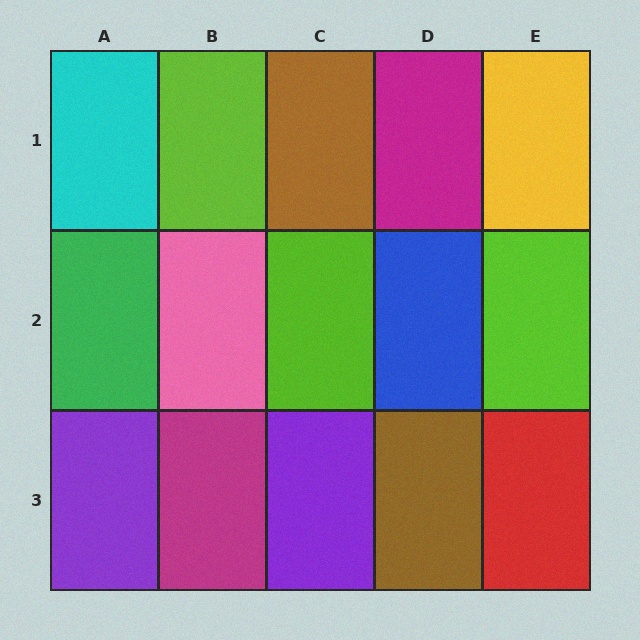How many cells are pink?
1 cell is pink.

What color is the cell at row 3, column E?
Red.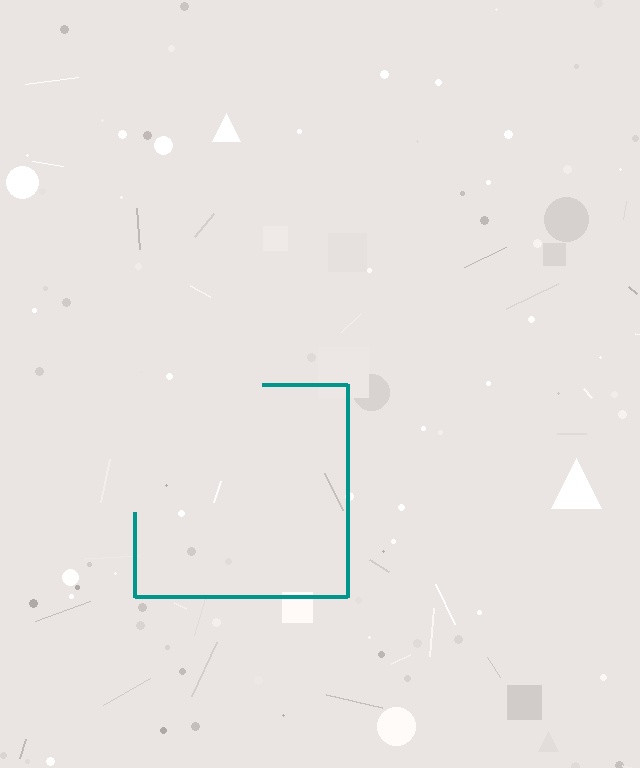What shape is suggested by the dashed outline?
The dashed outline suggests a square.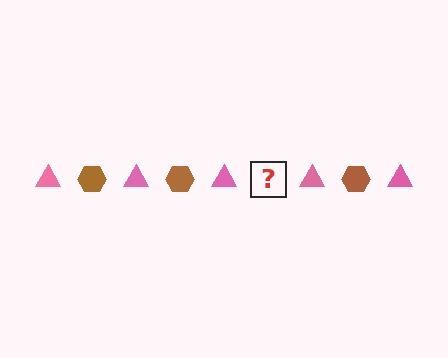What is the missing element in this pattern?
The missing element is a brown hexagon.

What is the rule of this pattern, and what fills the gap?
The rule is that the pattern alternates between pink triangle and brown hexagon. The gap should be filled with a brown hexagon.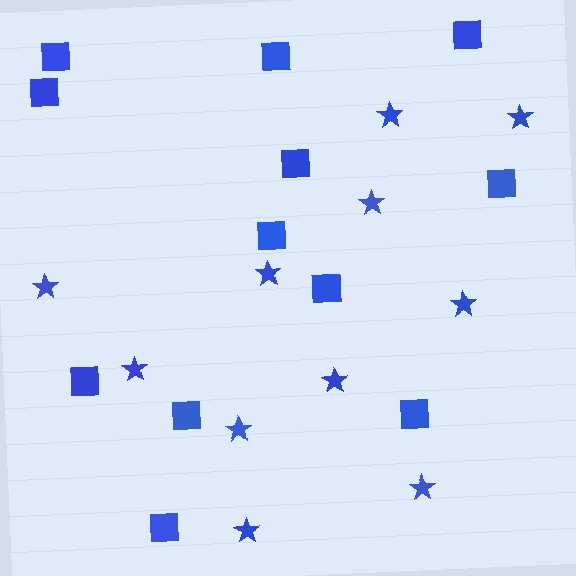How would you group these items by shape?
There are 2 groups: one group of squares (12) and one group of stars (11).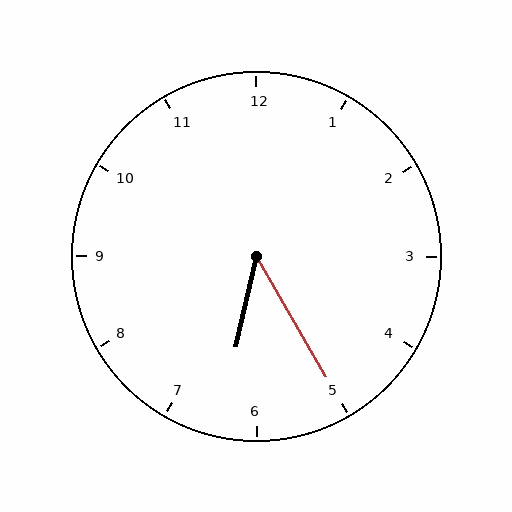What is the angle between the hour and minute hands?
Approximately 42 degrees.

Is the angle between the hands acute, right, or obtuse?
It is acute.